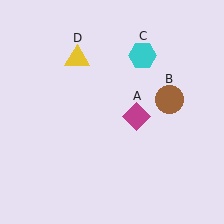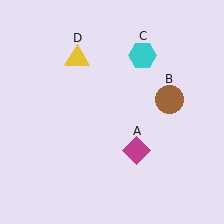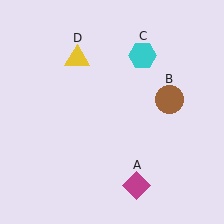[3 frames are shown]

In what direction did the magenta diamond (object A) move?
The magenta diamond (object A) moved down.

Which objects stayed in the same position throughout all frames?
Brown circle (object B) and cyan hexagon (object C) and yellow triangle (object D) remained stationary.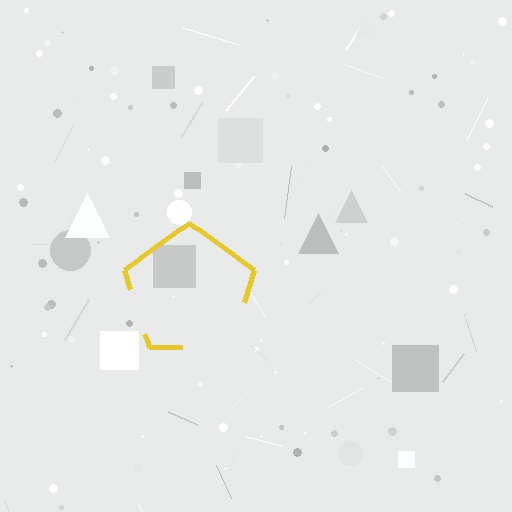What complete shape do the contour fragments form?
The contour fragments form a pentagon.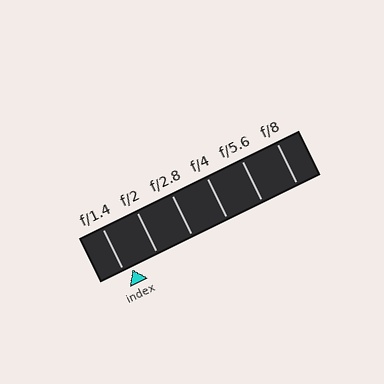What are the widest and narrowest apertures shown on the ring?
The widest aperture shown is f/1.4 and the narrowest is f/8.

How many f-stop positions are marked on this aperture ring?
There are 6 f-stop positions marked.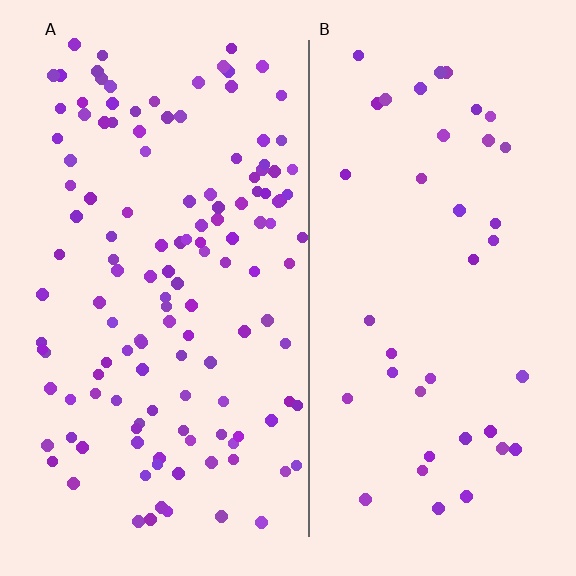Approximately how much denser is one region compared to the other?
Approximately 3.3× — region A over region B.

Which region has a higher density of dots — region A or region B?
A (the left).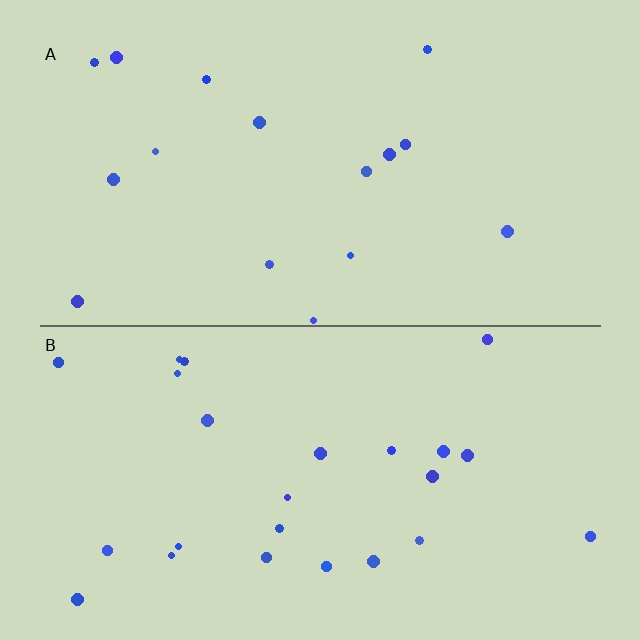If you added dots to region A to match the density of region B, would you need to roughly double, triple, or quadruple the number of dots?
Approximately double.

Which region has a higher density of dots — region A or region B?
B (the bottom).